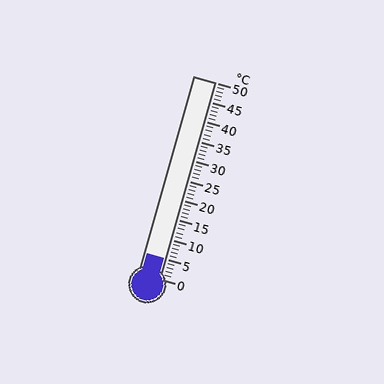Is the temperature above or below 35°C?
The temperature is below 35°C.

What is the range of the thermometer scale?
The thermometer scale ranges from 0°C to 50°C.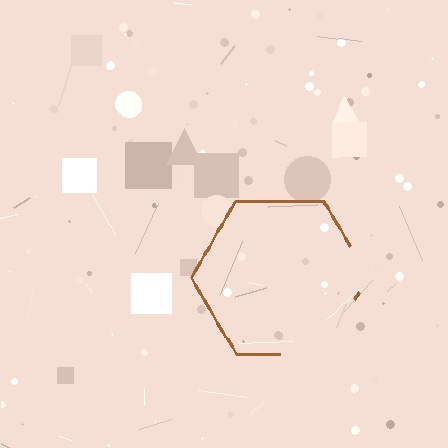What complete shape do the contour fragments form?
The contour fragments form a hexagon.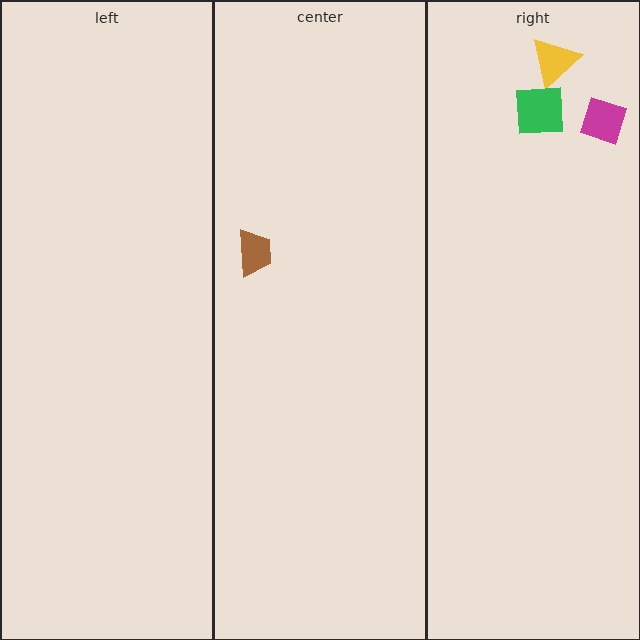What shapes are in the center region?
The brown trapezoid.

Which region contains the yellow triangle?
The right region.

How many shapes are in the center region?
1.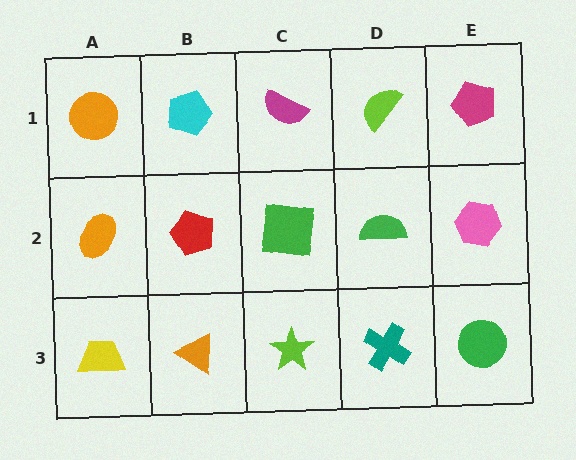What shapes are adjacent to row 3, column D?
A green semicircle (row 2, column D), a lime star (row 3, column C), a green circle (row 3, column E).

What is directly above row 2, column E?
A magenta pentagon.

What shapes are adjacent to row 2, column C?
A magenta semicircle (row 1, column C), a lime star (row 3, column C), a red pentagon (row 2, column B), a green semicircle (row 2, column D).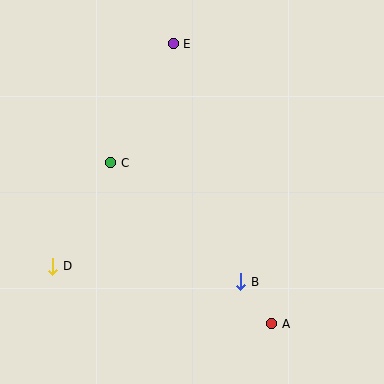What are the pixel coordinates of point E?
Point E is at (173, 44).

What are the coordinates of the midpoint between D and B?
The midpoint between D and B is at (147, 274).